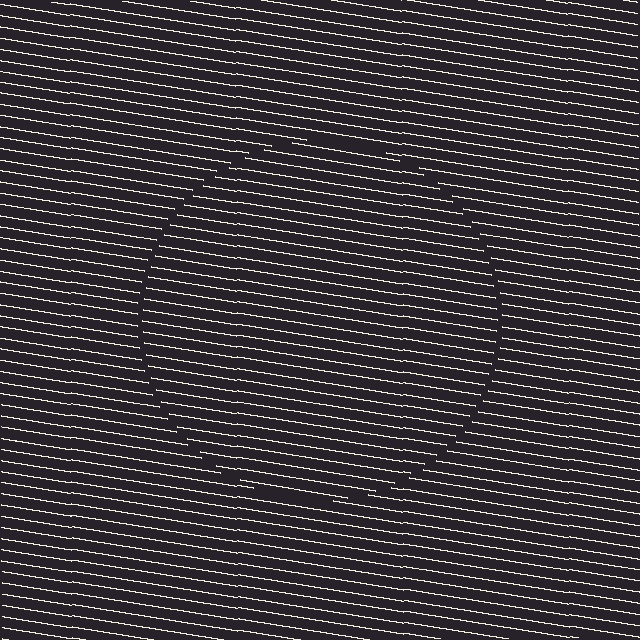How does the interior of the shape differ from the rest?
The interior of the shape contains the same grating, shifted by half a period — the contour is defined by the phase discontinuity where line-ends from the inner and outer gratings abut.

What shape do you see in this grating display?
An illusory circle. The interior of the shape contains the same grating, shifted by half a period — the contour is defined by the phase discontinuity where line-ends from the inner and outer gratings abut.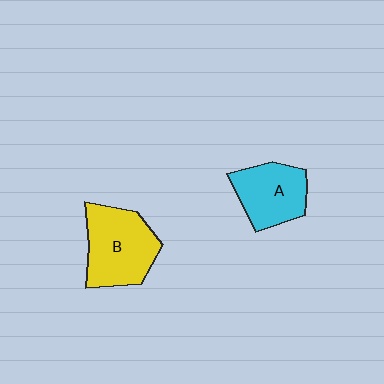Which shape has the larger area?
Shape B (yellow).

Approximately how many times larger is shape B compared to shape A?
Approximately 1.3 times.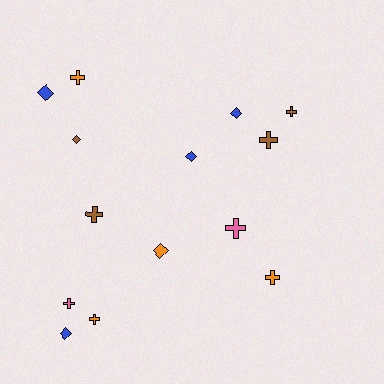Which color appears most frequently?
Blue, with 4 objects.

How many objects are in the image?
There are 14 objects.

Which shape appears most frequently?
Cross, with 8 objects.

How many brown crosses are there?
There are 3 brown crosses.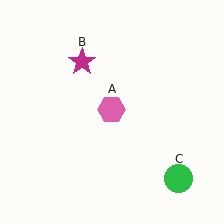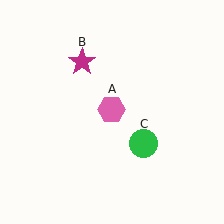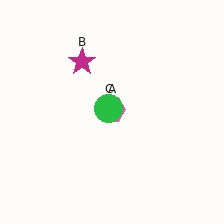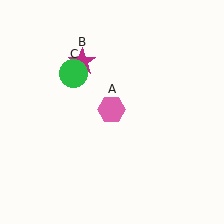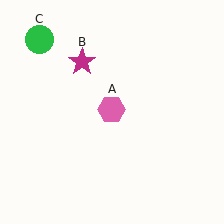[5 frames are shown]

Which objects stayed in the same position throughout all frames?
Pink hexagon (object A) and magenta star (object B) remained stationary.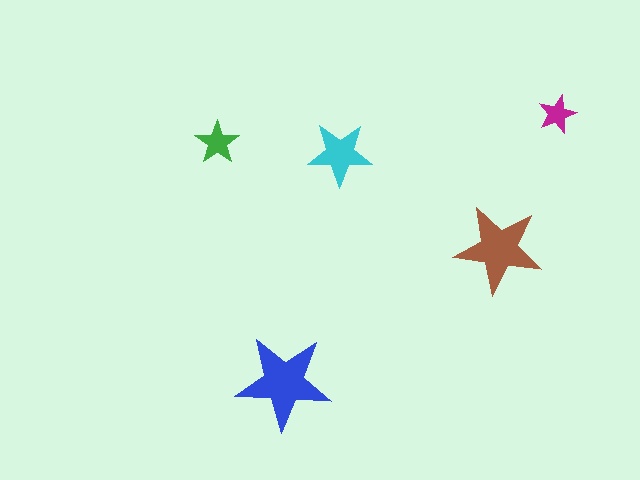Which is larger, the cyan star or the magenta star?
The cyan one.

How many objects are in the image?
There are 5 objects in the image.